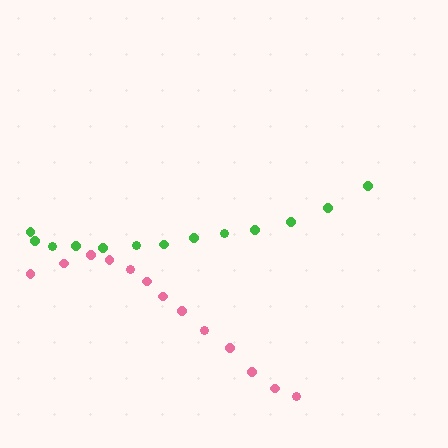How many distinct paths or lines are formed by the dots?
There are 2 distinct paths.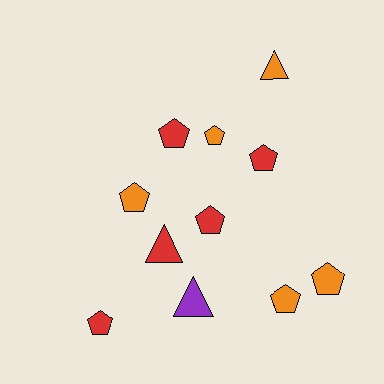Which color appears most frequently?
Orange, with 5 objects.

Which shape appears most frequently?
Pentagon, with 8 objects.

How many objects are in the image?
There are 11 objects.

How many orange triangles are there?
There is 1 orange triangle.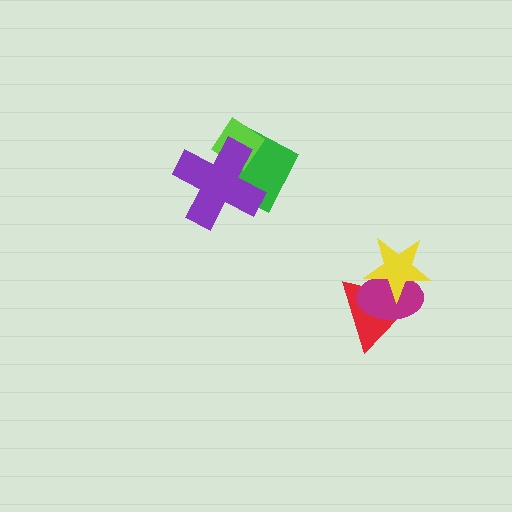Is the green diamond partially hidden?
Yes, it is partially covered by another shape.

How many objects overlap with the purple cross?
2 objects overlap with the purple cross.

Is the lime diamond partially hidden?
Yes, it is partially covered by another shape.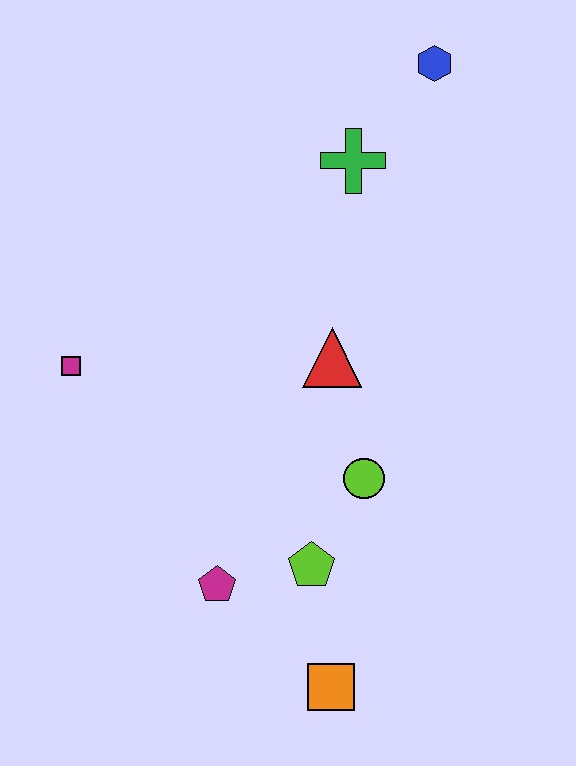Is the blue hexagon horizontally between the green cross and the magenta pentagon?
No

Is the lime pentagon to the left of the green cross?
Yes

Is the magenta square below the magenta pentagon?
No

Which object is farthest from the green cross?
The orange square is farthest from the green cross.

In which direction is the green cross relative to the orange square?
The green cross is above the orange square.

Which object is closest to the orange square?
The lime pentagon is closest to the orange square.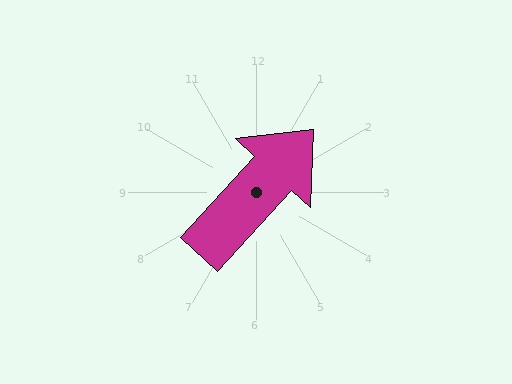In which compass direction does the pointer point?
Northeast.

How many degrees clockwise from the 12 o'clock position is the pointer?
Approximately 42 degrees.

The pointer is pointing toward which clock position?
Roughly 1 o'clock.